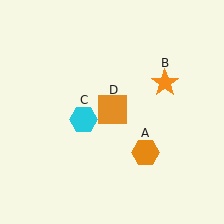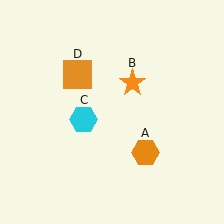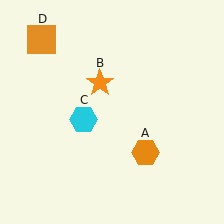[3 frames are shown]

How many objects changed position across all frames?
2 objects changed position: orange star (object B), orange square (object D).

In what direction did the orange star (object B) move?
The orange star (object B) moved left.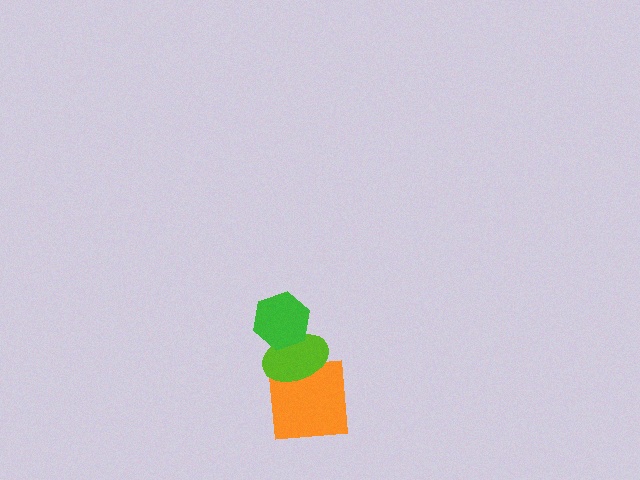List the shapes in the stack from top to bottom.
From top to bottom: the green hexagon, the lime ellipse, the orange square.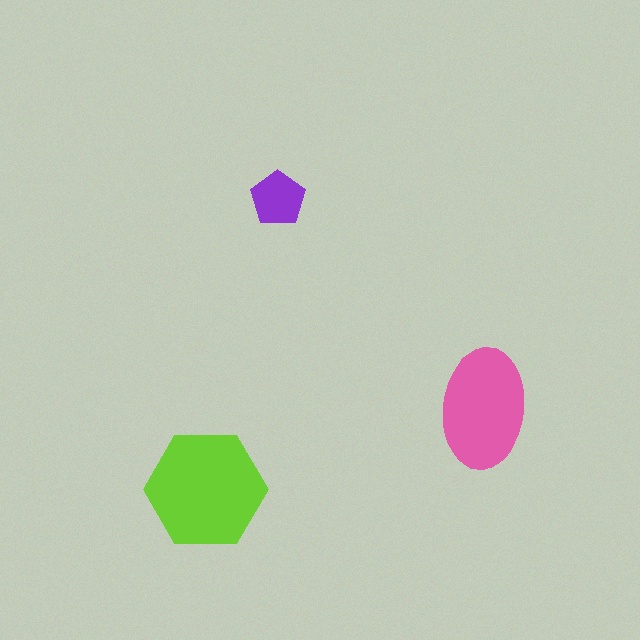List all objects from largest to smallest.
The lime hexagon, the pink ellipse, the purple pentagon.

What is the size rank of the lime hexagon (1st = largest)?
1st.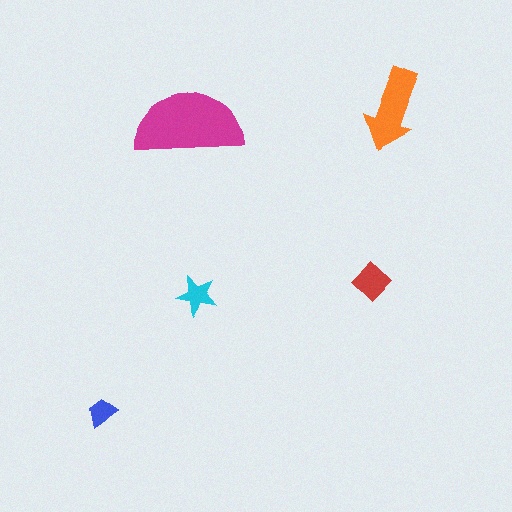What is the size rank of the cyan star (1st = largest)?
4th.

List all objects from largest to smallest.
The magenta semicircle, the orange arrow, the red diamond, the cyan star, the blue trapezoid.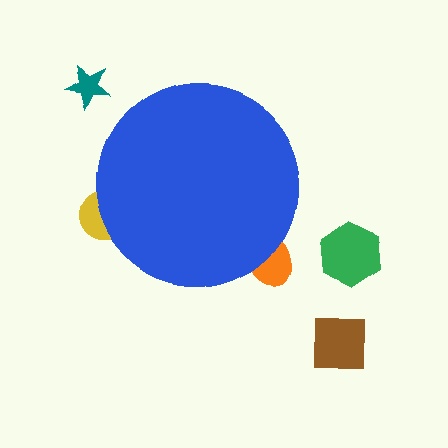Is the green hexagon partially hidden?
No, the green hexagon is fully visible.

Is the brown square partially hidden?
No, the brown square is fully visible.